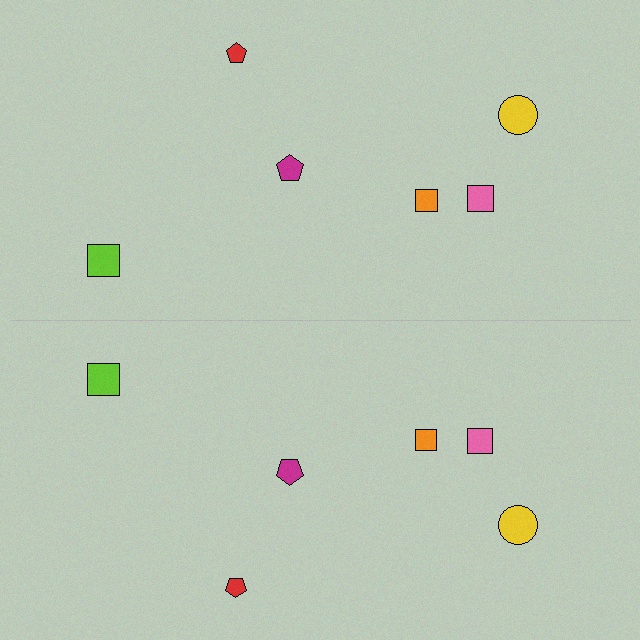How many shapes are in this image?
There are 12 shapes in this image.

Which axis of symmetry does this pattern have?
The pattern has a horizontal axis of symmetry running through the center of the image.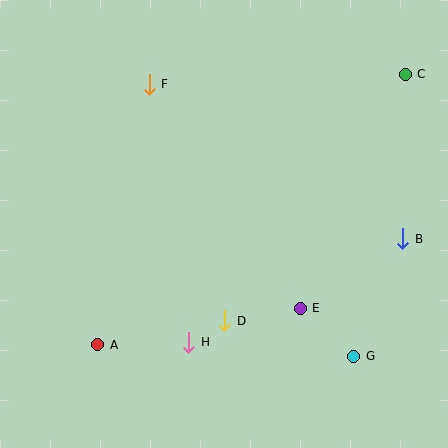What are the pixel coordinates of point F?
Point F is at (149, 84).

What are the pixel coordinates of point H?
Point H is at (189, 342).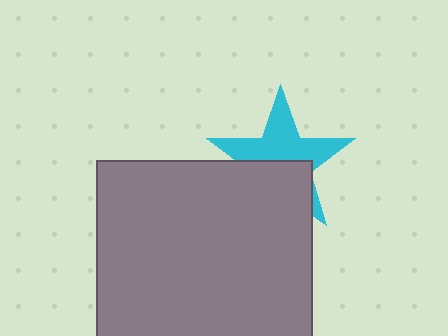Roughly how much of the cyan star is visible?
About half of it is visible (roughly 55%).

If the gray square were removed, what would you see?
You would see the complete cyan star.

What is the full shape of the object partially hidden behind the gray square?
The partially hidden object is a cyan star.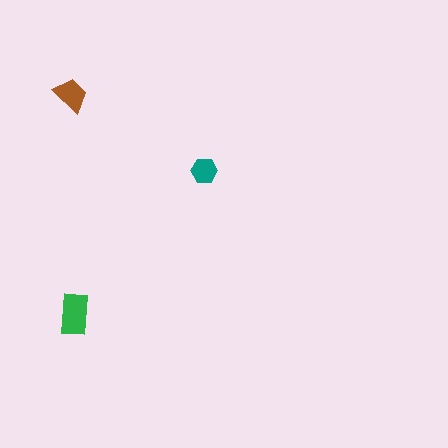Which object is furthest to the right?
The teal hexagon is rightmost.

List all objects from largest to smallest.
The green rectangle, the brown trapezoid, the teal hexagon.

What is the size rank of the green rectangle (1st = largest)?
1st.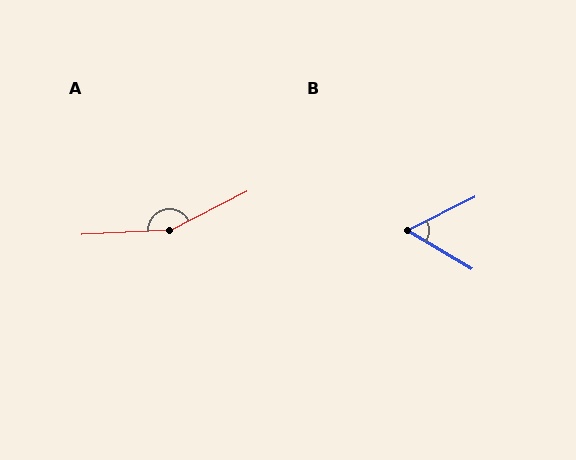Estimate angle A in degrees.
Approximately 156 degrees.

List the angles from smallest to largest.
B (57°), A (156°).